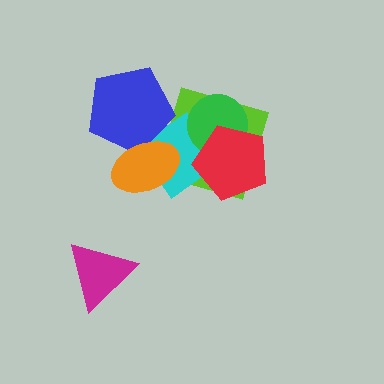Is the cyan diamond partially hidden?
Yes, it is partially covered by another shape.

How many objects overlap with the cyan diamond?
5 objects overlap with the cyan diamond.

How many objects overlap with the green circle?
3 objects overlap with the green circle.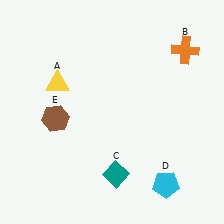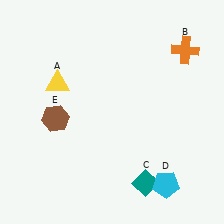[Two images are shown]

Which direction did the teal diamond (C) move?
The teal diamond (C) moved right.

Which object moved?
The teal diamond (C) moved right.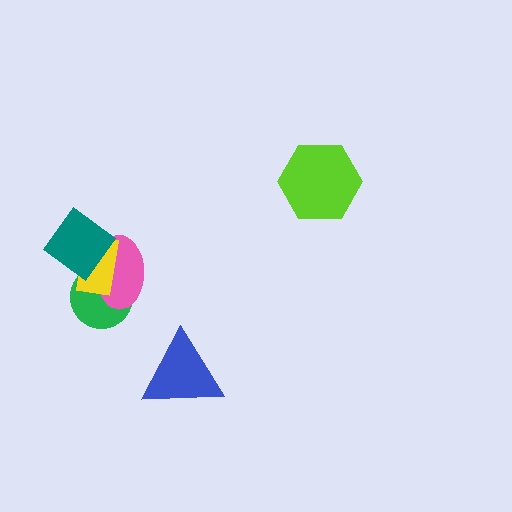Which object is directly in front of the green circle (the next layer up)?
The pink ellipse is directly in front of the green circle.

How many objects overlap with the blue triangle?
0 objects overlap with the blue triangle.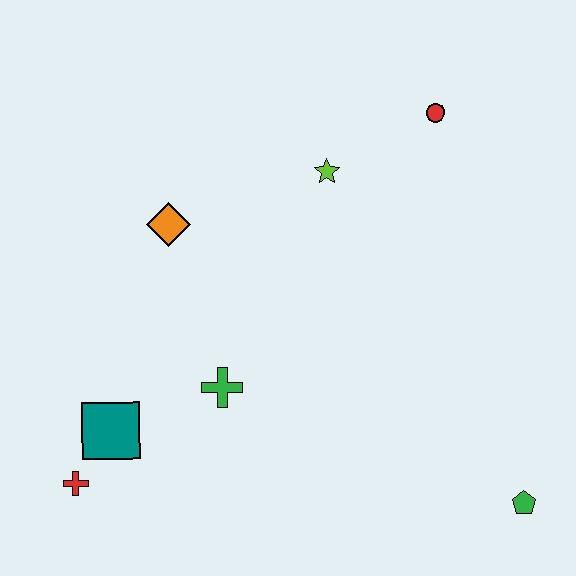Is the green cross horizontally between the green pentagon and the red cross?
Yes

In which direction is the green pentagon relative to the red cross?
The green pentagon is to the right of the red cross.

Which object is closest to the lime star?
The red circle is closest to the lime star.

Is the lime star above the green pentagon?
Yes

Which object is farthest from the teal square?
The red circle is farthest from the teal square.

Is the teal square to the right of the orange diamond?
No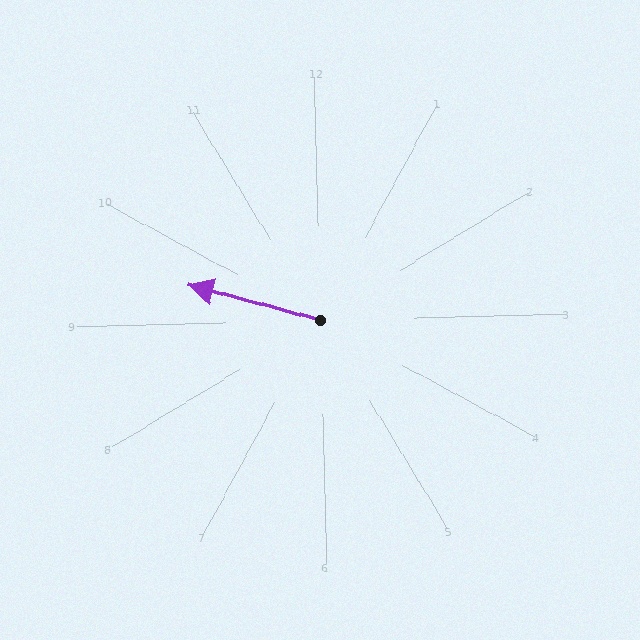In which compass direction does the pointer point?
West.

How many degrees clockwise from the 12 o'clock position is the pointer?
Approximately 286 degrees.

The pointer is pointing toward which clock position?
Roughly 10 o'clock.